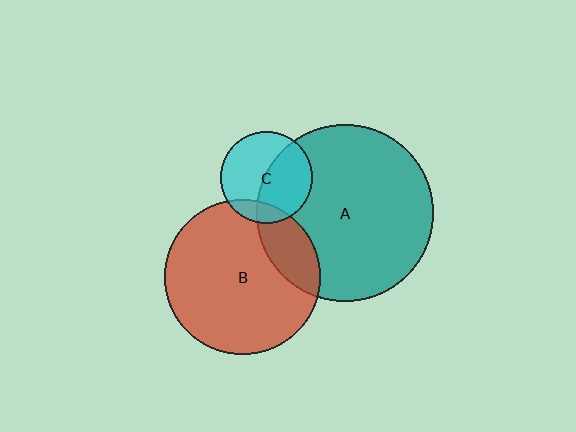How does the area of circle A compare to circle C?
Approximately 3.7 times.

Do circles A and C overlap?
Yes.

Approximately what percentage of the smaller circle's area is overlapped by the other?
Approximately 45%.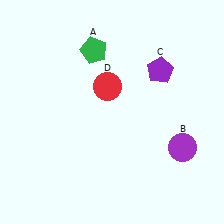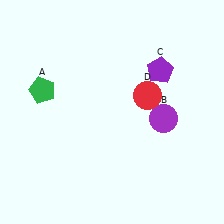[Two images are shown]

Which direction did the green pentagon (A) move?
The green pentagon (A) moved left.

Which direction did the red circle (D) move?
The red circle (D) moved right.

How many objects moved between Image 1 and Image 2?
3 objects moved between the two images.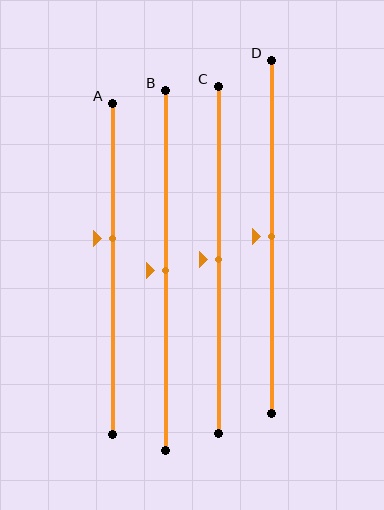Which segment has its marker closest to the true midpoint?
Segment B has its marker closest to the true midpoint.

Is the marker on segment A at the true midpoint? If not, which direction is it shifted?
No, the marker on segment A is shifted upward by about 9% of the segment length.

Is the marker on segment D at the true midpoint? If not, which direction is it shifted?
Yes, the marker on segment D is at the true midpoint.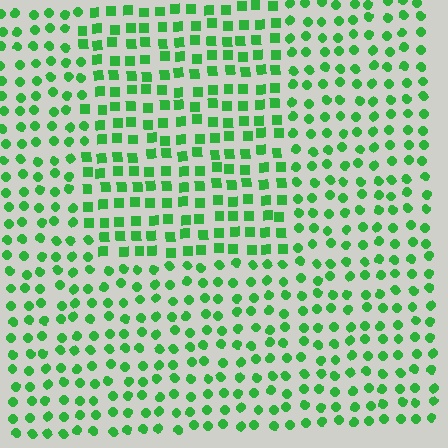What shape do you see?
I see a rectangle.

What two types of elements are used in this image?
The image uses squares inside the rectangle region and circles outside it.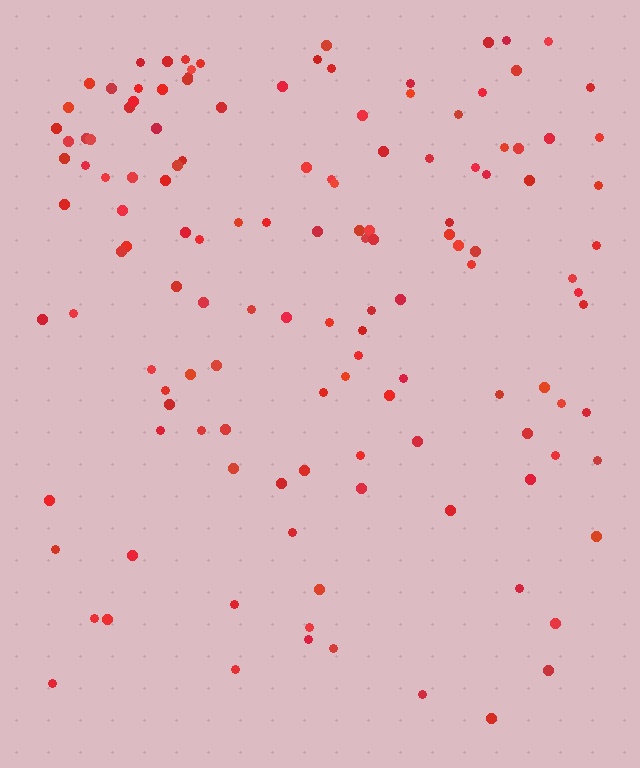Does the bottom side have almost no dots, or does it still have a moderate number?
Still a moderate number, just noticeably fewer than the top.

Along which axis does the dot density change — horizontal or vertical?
Vertical.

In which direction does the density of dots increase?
From bottom to top, with the top side densest.